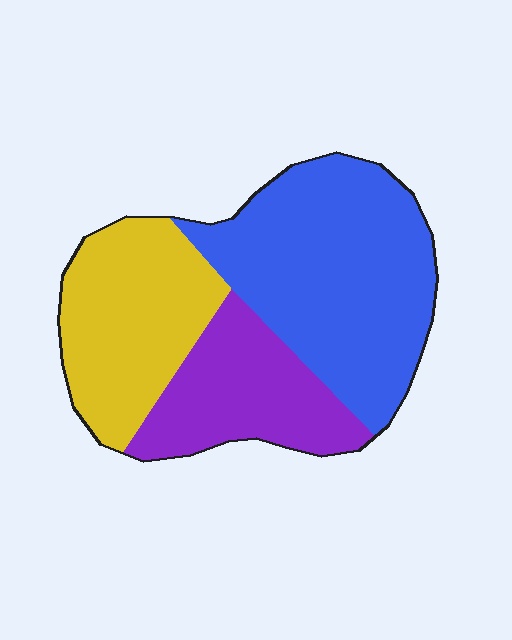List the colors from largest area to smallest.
From largest to smallest: blue, yellow, purple.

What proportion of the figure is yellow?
Yellow covers 29% of the figure.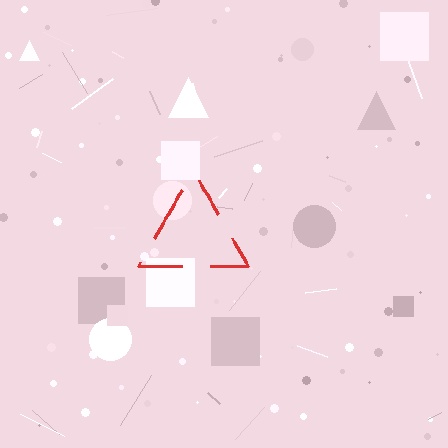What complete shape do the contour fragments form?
The contour fragments form a triangle.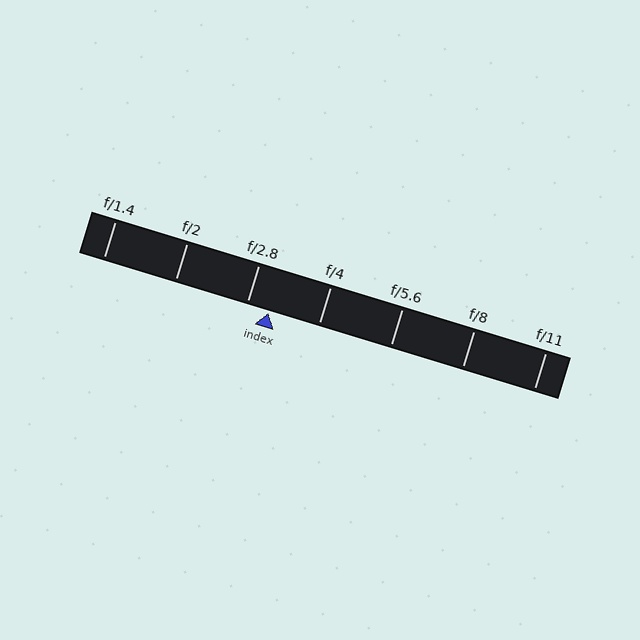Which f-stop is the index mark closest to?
The index mark is closest to f/2.8.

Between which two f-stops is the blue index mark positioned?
The index mark is between f/2.8 and f/4.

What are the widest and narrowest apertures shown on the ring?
The widest aperture shown is f/1.4 and the narrowest is f/11.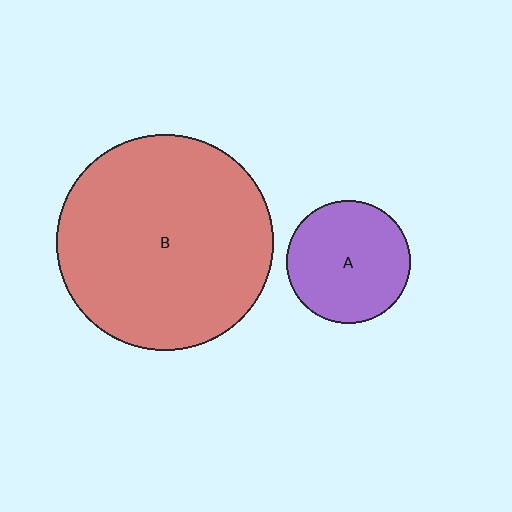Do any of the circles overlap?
No, none of the circles overlap.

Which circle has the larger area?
Circle B (red).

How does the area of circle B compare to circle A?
Approximately 3.1 times.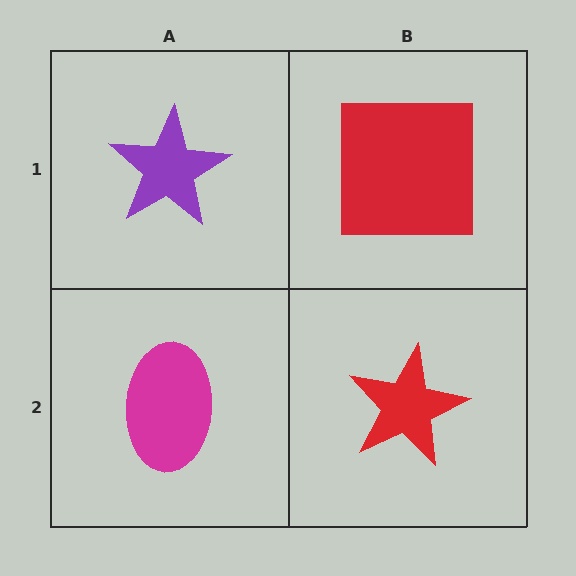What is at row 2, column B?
A red star.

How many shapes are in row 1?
2 shapes.